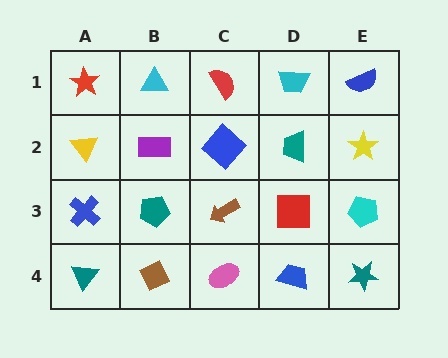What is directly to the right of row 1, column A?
A cyan triangle.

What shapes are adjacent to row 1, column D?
A teal trapezoid (row 2, column D), a red semicircle (row 1, column C), a blue semicircle (row 1, column E).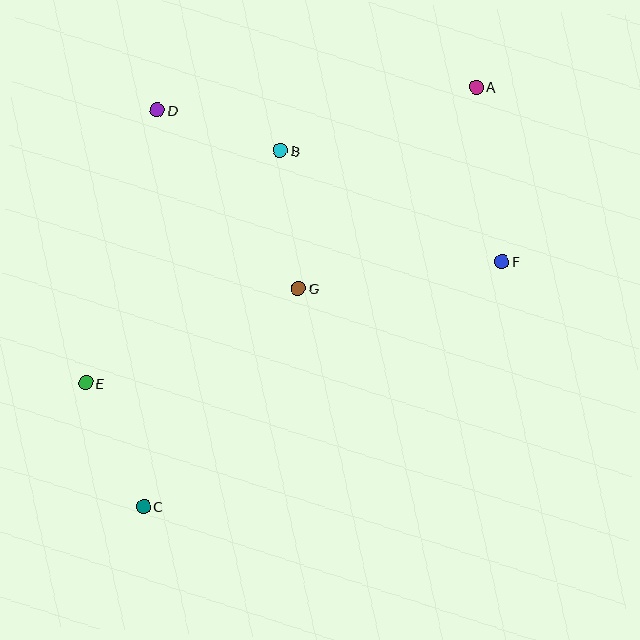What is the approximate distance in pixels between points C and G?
The distance between C and G is approximately 268 pixels.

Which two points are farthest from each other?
Points A and C are farthest from each other.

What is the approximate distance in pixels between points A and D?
The distance between A and D is approximately 320 pixels.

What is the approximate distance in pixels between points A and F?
The distance between A and F is approximately 176 pixels.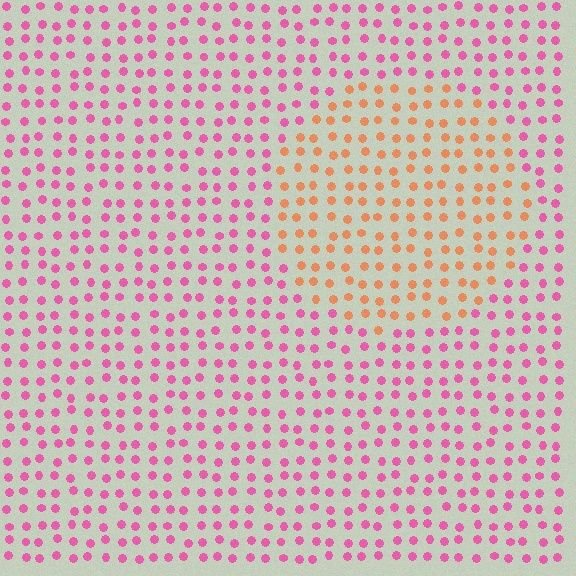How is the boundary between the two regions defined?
The boundary is defined purely by a slight shift in hue (about 54 degrees). Spacing, size, and orientation are identical on both sides.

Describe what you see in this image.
The image is filled with small pink elements in a uniform arrangement. A circle-shaped region is visible where the elements are tinted to a slightly different hue, forming a subtle color boundary.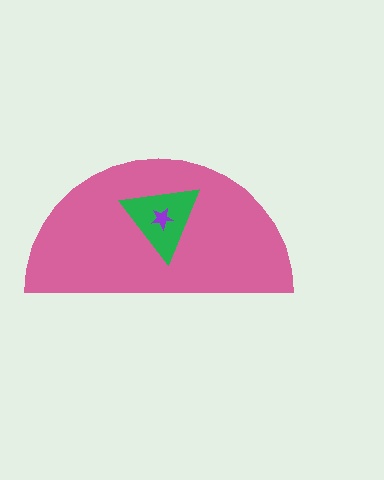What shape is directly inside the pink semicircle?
The green triangle.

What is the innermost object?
The purple star.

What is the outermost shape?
The pink semicircle.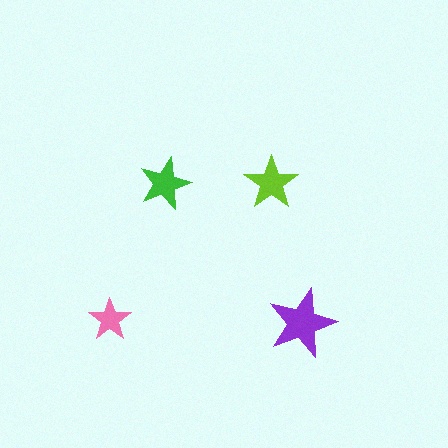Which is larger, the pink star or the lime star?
The lime one.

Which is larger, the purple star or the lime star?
The purple one.